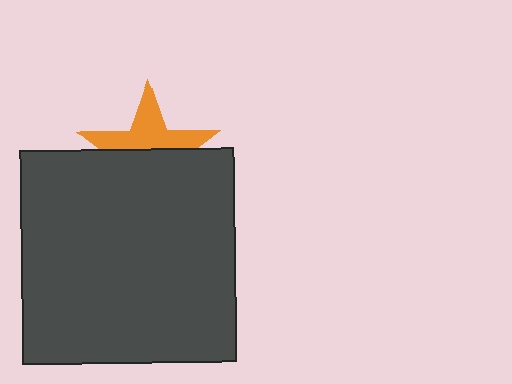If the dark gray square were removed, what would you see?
You would see the complete orange star.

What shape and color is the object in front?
The object in front is a dark gray square.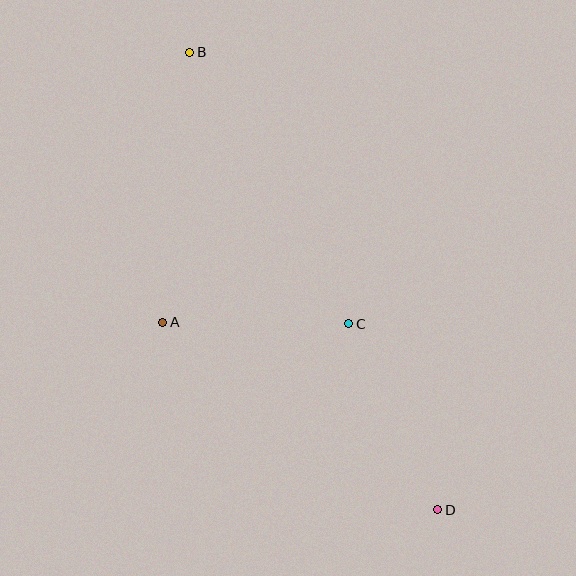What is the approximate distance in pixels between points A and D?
The distance between A and D is approximately 333 pixels.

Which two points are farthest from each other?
Points B and D are farthest from each other.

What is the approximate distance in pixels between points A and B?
The distance between A and B is approximately 271 pixels.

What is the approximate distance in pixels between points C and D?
The distance between C and D is approximately 206 pixels.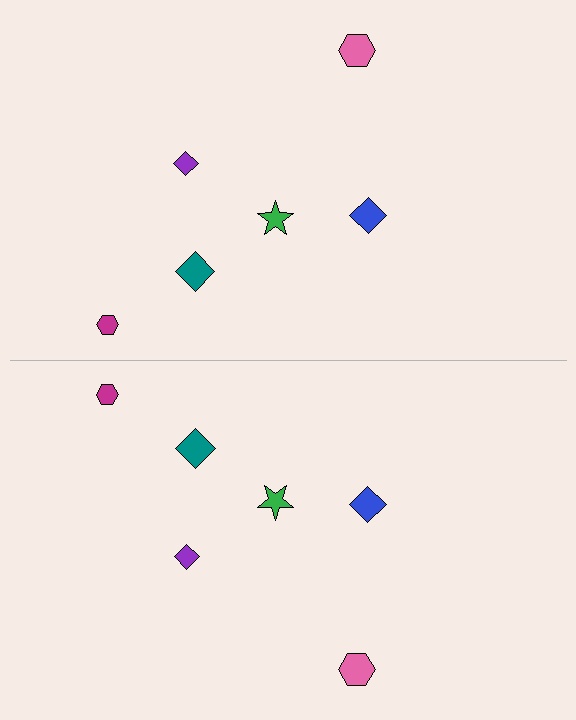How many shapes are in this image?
There are 12 shapes in this image.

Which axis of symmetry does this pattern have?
The pattern has a horizontal axis of symmetry running through the center of the image.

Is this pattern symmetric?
Yes, this pattern has bilateral (reflection) symmetry.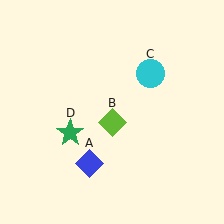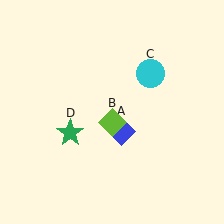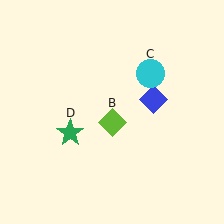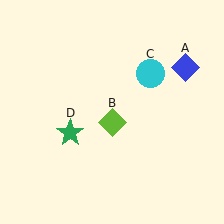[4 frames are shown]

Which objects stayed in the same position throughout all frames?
Lime diamond (object B) and cyan circle (object C) and green star (object D) remained stationary.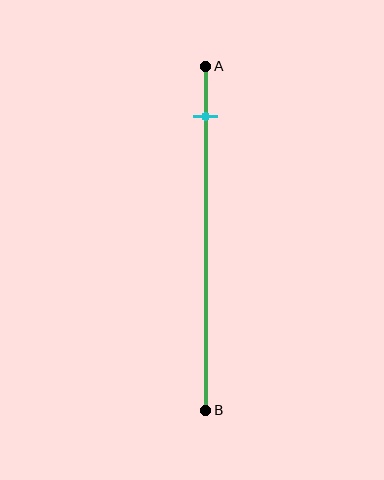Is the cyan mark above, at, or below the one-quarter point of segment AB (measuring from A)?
The cyan mark is above the one-quarter point of segment AB.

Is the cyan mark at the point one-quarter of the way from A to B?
No, the mark is at about 15% from A, not at the 25% one-quarter point.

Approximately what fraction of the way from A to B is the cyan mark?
The cyan mark is approximately 15% of the way from A to B.